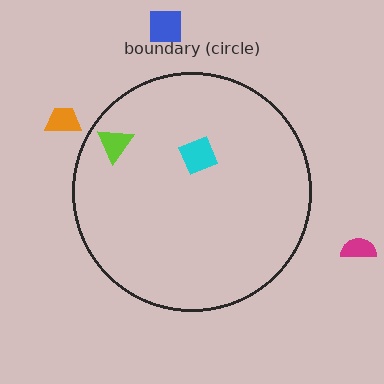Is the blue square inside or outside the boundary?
Outside.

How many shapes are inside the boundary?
2 inside, 3 outside.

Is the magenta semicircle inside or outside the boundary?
Outside.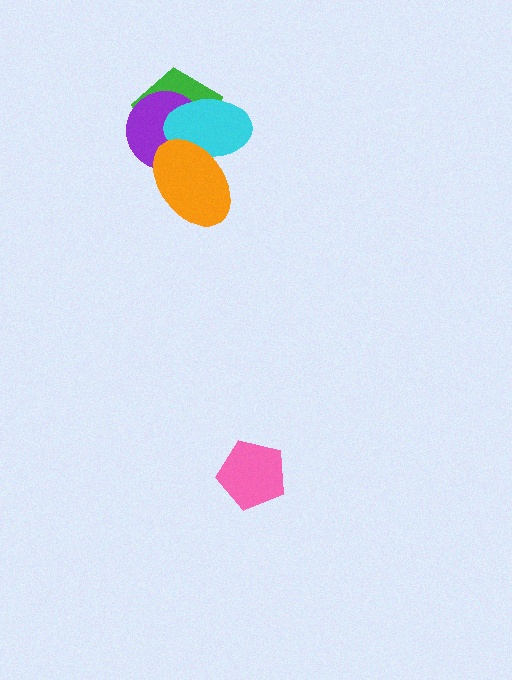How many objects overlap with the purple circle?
3 objects overlap with the purple circle.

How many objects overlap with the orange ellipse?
3 objects overlap with the orange ellipse.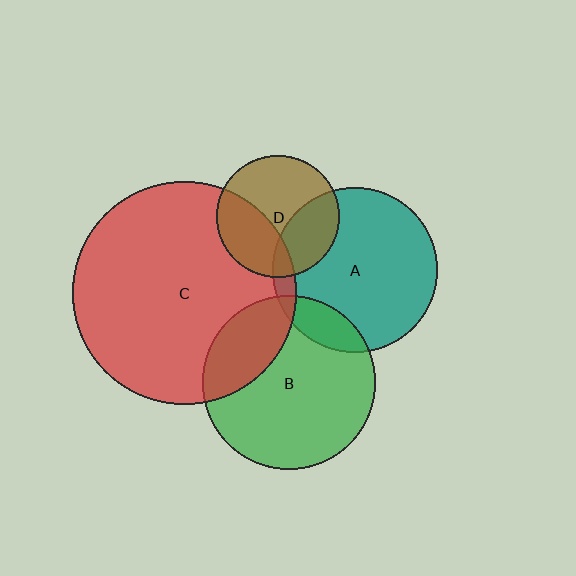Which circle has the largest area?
Circle C (red).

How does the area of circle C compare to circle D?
Approximately 3.3 times.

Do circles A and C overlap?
Yes.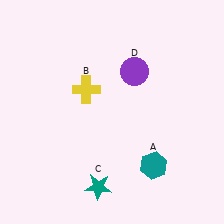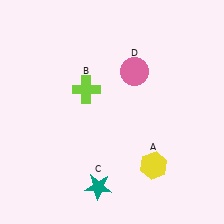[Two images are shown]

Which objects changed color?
A changed from teal to yellow. B changed from yellow to lime. D changed from purple to pink.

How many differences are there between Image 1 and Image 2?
There are 3 differences between the two images.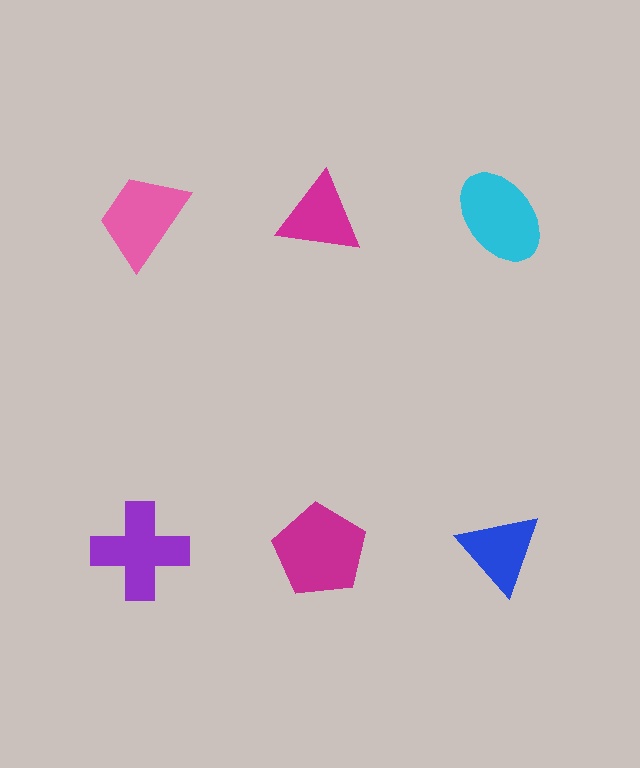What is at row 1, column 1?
A pink trapezoid.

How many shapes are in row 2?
3 shapes.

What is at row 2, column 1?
A purple cross.